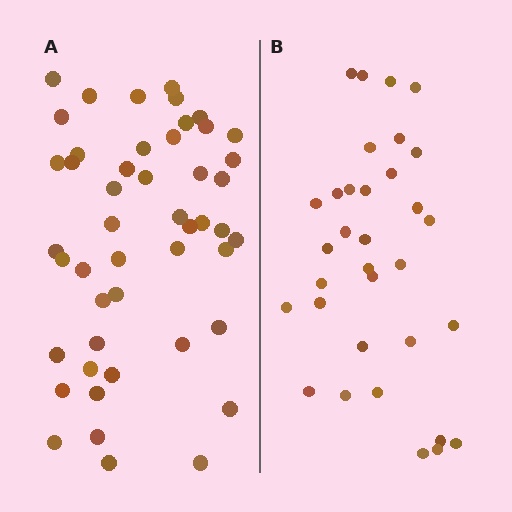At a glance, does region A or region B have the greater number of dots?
Region A (the left region) has more dots.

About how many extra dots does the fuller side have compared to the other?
Region A has approximately 15 more dots than region B.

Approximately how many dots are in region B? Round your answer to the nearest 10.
About 30 dots. (The exact count is 33, which rounds to 30.)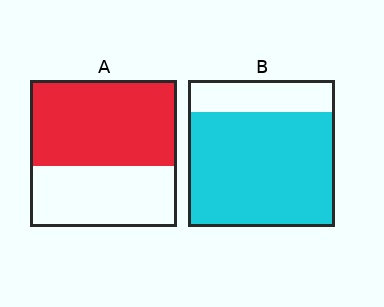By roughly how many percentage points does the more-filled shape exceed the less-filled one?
By roughly 20 percentage points (B over A).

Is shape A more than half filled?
Yes.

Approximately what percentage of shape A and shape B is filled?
A is approximately 60% and B is approximately 80%.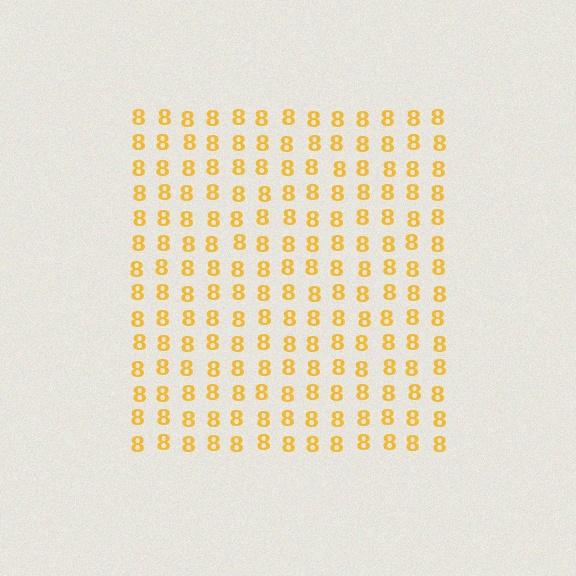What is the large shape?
The large shape is a square.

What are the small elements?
The small elements are digit 8's.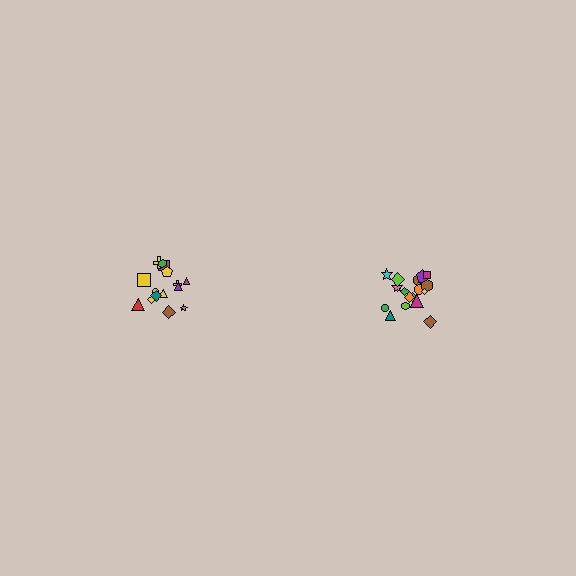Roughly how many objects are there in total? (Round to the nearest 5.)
Roughly 35 objects in total.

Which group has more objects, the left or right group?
The right group.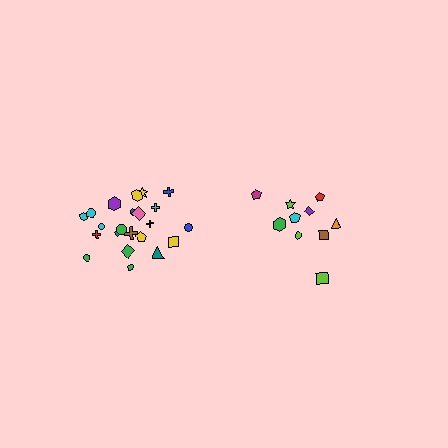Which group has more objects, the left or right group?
The left group.